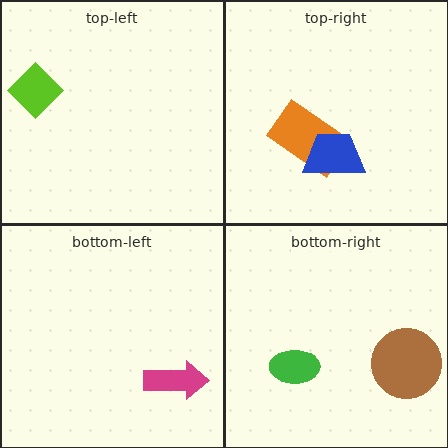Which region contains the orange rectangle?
The top-right region.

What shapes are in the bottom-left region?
The magenta arrow.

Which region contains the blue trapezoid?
The top-right region.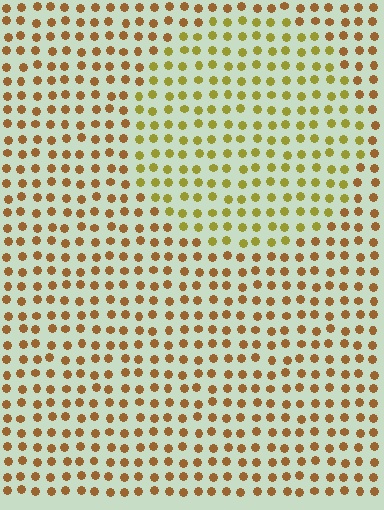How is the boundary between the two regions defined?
The boundary is defined purely by a slight shift in hue (about 32 degrees). Spacing, size, and orientation are identical on both sides.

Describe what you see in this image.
The image is filled with small brown elements in a uniform arrangement. A circle-shaped region is visible where the elements are tinted to a slightly different hue, forming a subtle color boundary.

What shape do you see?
I see a circle.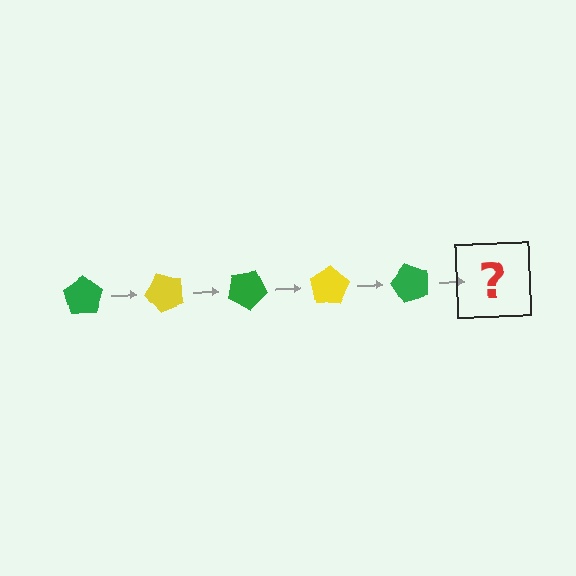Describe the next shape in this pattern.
It should be a yellow pentagon, rotated 250 degrees from the start.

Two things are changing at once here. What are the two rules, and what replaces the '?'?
The two rules are that it rotates 50 degrees each step and the color cycles through green and yellow. The '?' should be a yellow pentagon, rotated 250 degrees from the start.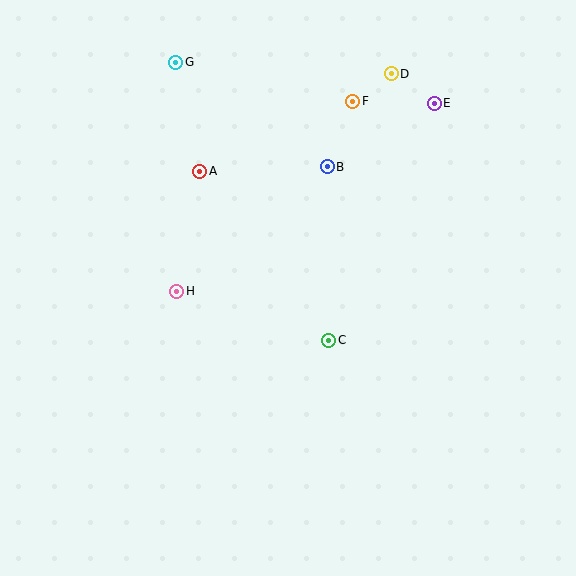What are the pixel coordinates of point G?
Point G is at (176, 62).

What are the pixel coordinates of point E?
Point E is at (434, 103).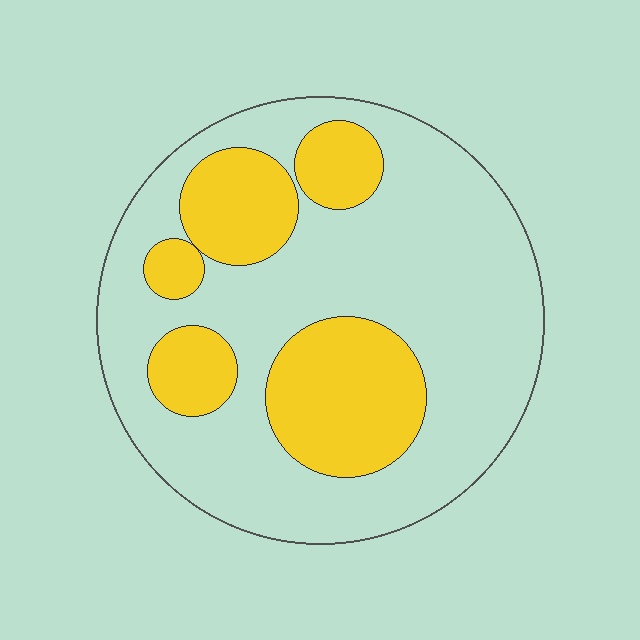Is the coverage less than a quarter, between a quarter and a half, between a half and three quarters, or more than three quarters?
Between a quarter and a half.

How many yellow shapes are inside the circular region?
5.